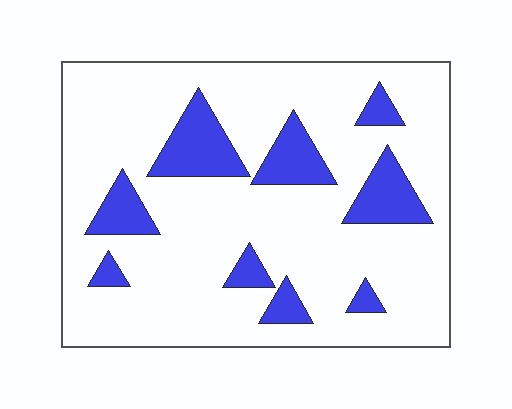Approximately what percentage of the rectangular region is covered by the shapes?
Approximately 20%.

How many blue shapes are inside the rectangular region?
9.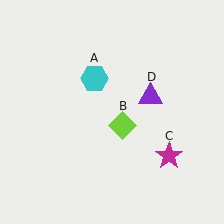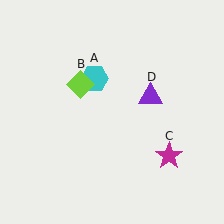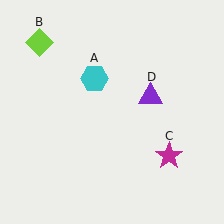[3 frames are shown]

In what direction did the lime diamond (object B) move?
The lime diamond (object B) moved up and to the left.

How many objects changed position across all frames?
1 object changed position: lime diamond (object B).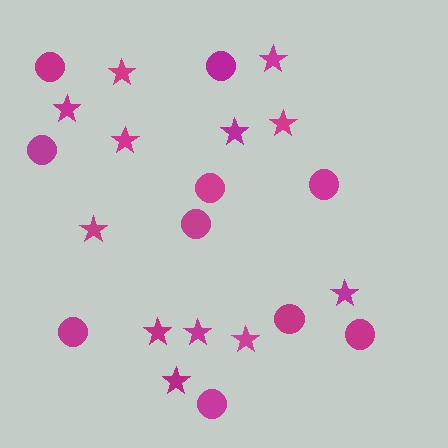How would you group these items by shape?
There are 2 groups: one group of circles (10) and one group of stars (12).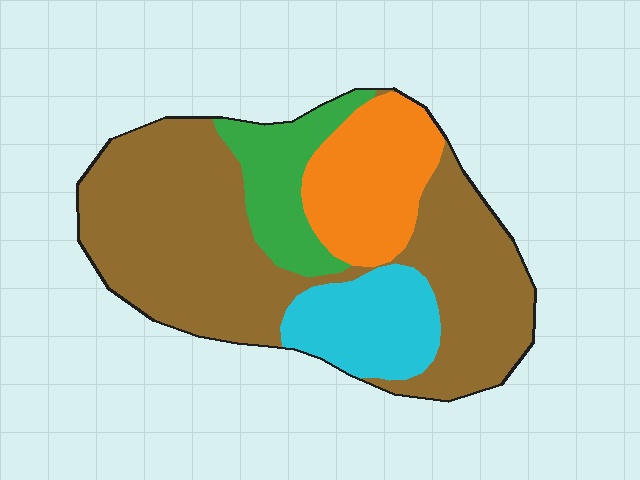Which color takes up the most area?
Brown, at roughly 55%.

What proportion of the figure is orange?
Orange covers 17% of the figure.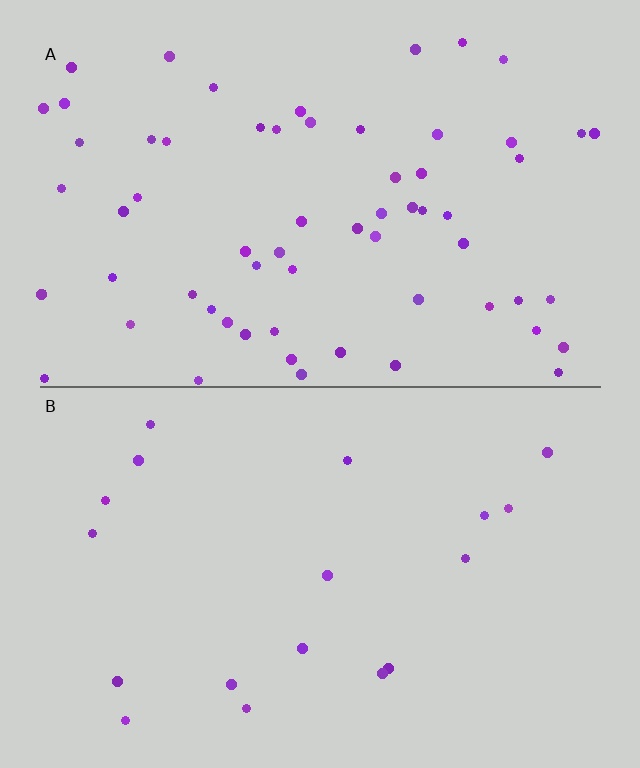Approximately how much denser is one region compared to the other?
Approximately 3.5× — region A over region B.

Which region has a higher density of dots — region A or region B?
A (the top).